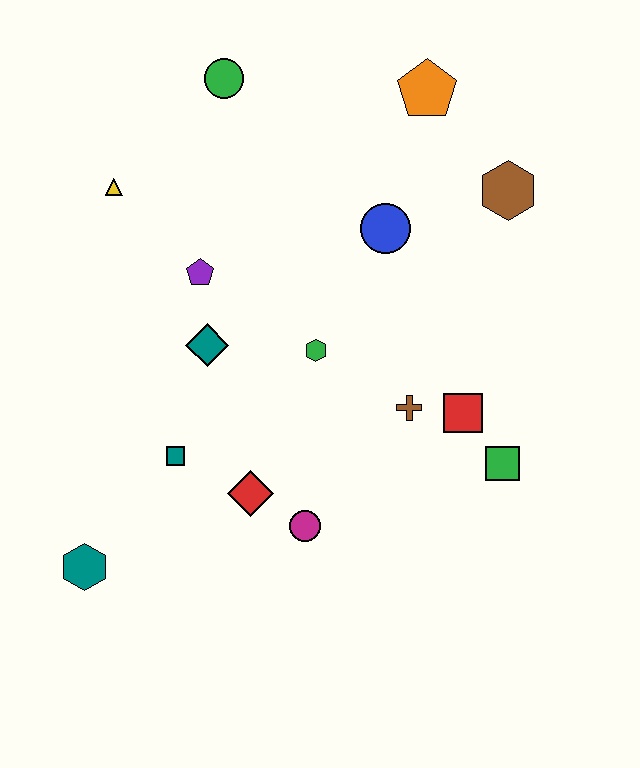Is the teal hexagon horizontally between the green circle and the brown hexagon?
No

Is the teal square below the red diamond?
No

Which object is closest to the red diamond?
The magenta circle is closest to the red diamond.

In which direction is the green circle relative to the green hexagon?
The green circle is above the green hexagon.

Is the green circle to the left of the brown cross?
Yes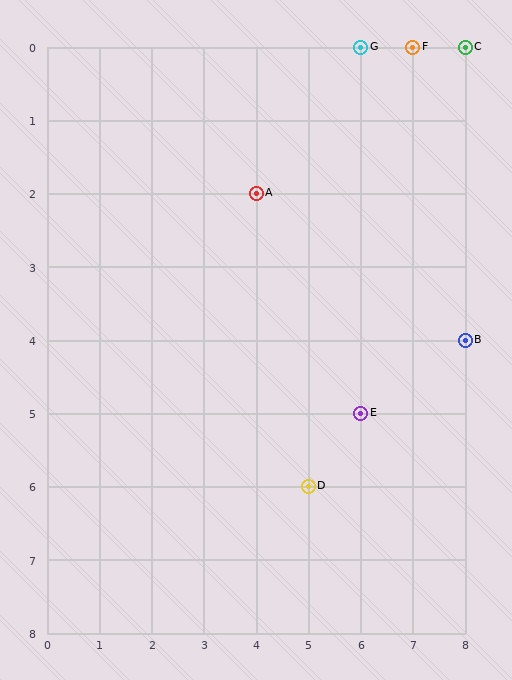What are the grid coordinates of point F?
Point F is at grid coordinates (7, 0).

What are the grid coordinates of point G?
Point G is at grid coordinates (6, 0).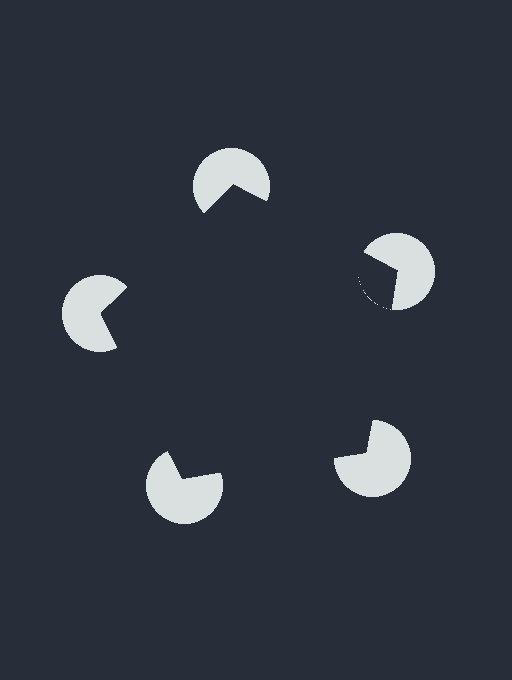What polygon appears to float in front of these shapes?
An illusory pentagon — its edges are inferred from the aligned wedge cuts in the pac-man discs, not physically drawn.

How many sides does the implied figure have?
5 sides.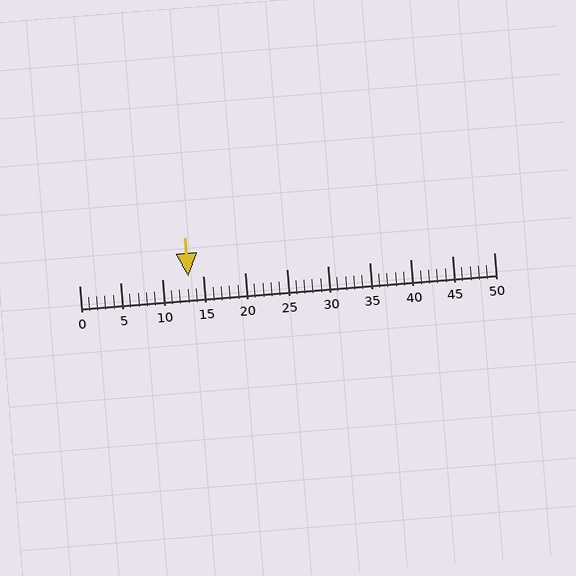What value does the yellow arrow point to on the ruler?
The yellow arrow points to approximately 13.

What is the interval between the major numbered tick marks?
The major tick marks are spaced 5 units apart.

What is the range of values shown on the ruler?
The ruler shows values from 0 to 50.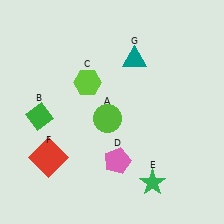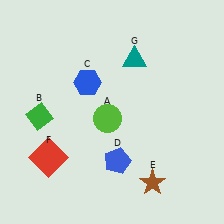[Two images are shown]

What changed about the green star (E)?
In Image 1, E is green. In Image 2, it changed to brown.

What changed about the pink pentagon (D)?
In Image 1, D is pink. In Image 2, it changed to blue.